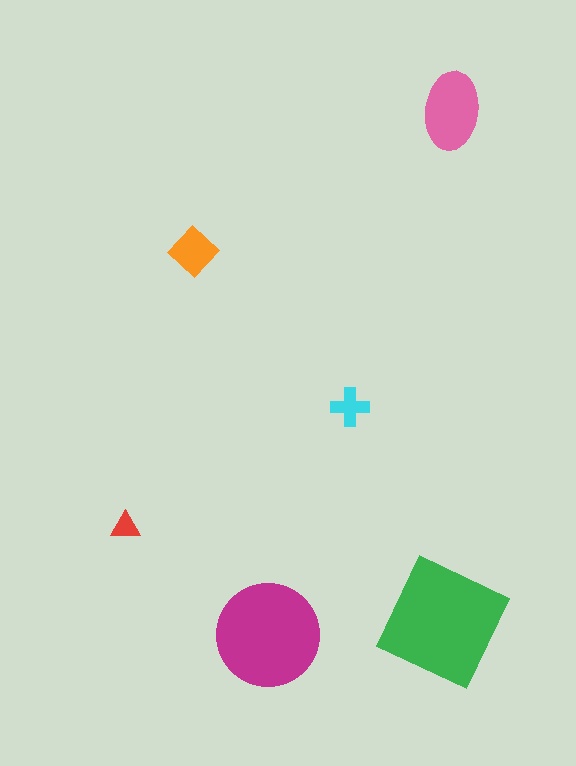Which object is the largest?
The green square.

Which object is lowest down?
The magenta circle is bottommost.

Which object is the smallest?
The red triangle.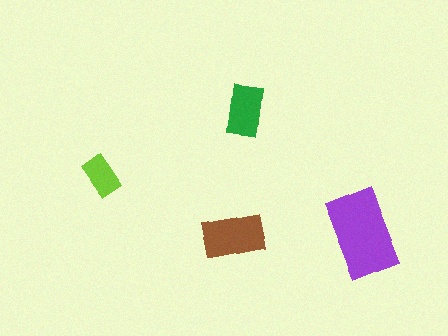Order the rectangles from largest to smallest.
the purple one, the brown one, the green one, the lime one.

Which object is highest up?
The green rectangle is topmost.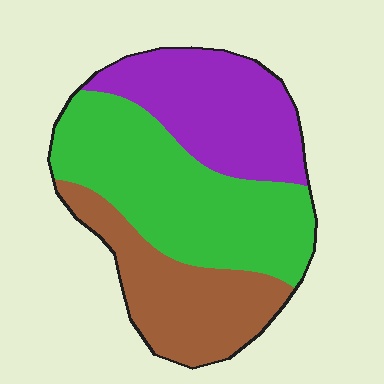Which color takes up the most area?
Green, at roughly 45%.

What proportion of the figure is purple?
Purple covers 30% of the figure.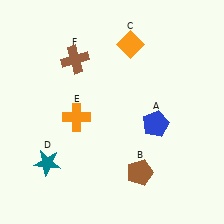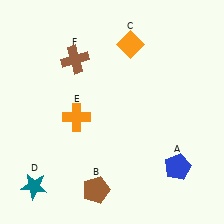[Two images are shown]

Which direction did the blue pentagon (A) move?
The blue pentagon (A) moved down.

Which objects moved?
The objects that moved are: the blue pentagon (A), the brown pentagon (B), the teal star (D).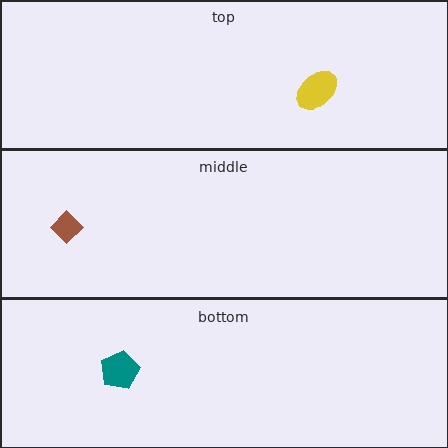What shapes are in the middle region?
The brown diamond.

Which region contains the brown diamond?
The middle region.